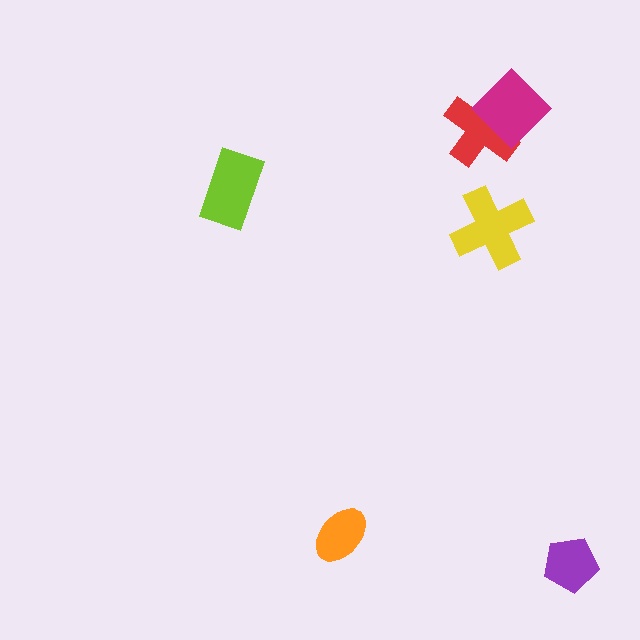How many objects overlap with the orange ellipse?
0 objects overlap with the orange ellipse.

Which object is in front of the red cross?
The magenta diamond is in front of the red cross.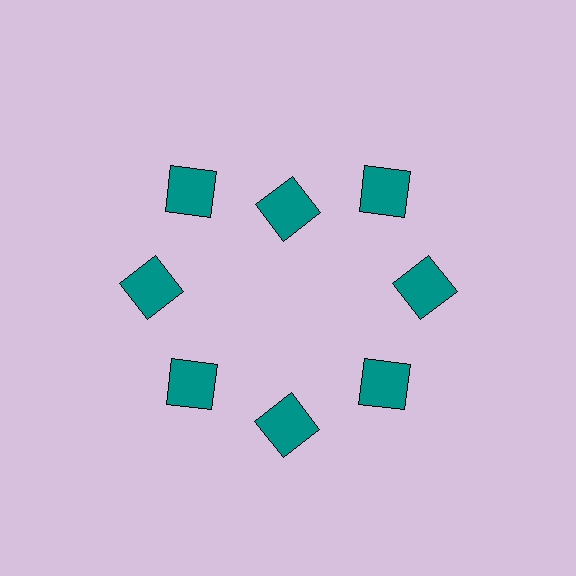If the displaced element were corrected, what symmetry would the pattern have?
It would have 8-fold rotational symmetry — the pattern would map onto itself every 45 degrees.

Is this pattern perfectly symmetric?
No. The 8 teal squares are arranged in a ring, but one element near the 12 o'clock position is pulled inward toward the center, breaking the 8-fold rotational symmetry.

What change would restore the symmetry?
The symmetry would be restored by moving it outward, back onto the ring so that all 8 squares sit at equal angles and equal distance from the center.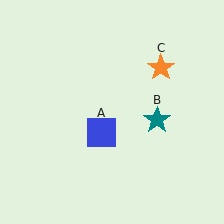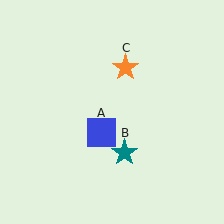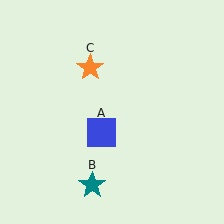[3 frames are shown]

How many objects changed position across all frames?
2 objects changed position: teal star (object B), orange star (object C).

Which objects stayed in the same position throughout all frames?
Blue square (object A) remained stationary.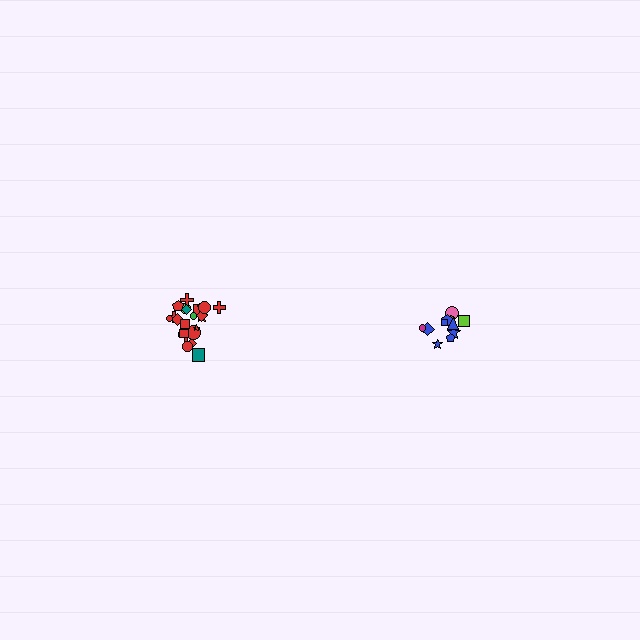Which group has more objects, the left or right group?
The left group.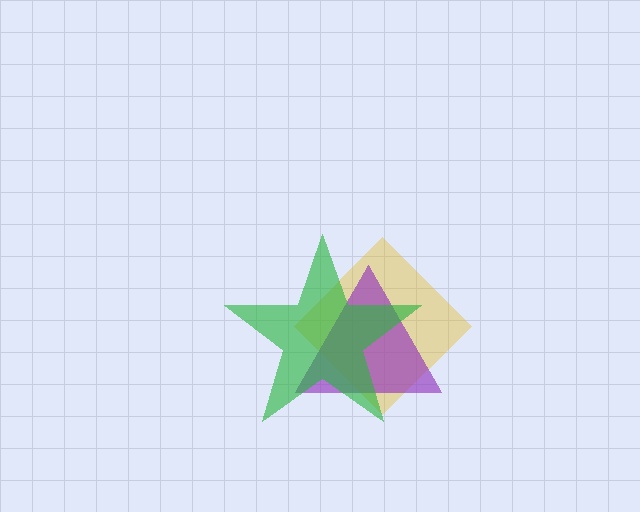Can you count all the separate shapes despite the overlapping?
Yes, there are 3 separate shapes.